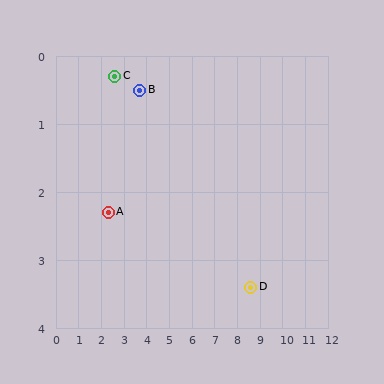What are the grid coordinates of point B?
Point B is at approximately (3.7, 0.5).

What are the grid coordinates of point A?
Point A is at approximately (2.3, 2.3).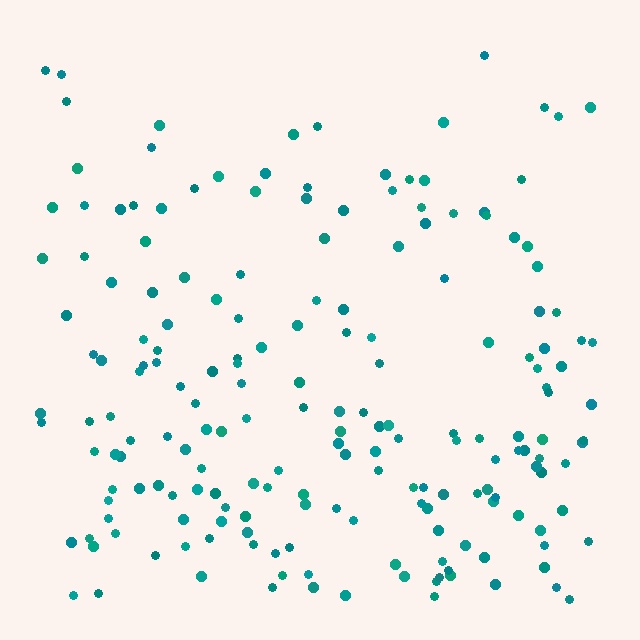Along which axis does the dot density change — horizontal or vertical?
Vertical.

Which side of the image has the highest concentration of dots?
The bottom.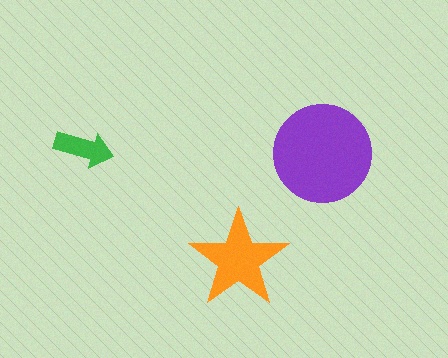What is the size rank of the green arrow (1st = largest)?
3rd.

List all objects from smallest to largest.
The green arrow, the orange star, the purple circle.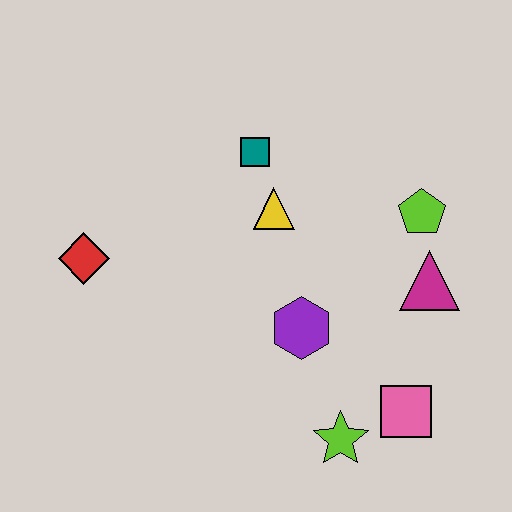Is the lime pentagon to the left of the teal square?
No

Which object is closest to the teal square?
The yellow triangle is closest to the teal square.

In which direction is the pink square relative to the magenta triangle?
The pink square is below the magenta triangle.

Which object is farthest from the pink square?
The red diamond is farthest from the pink square.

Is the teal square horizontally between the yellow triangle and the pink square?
No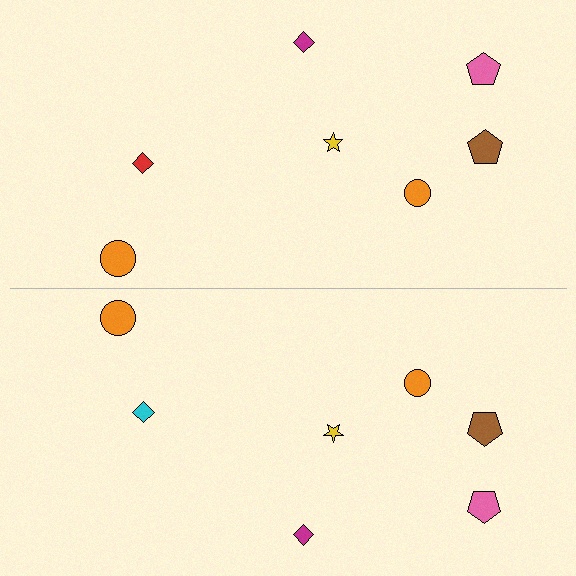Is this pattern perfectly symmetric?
No, the pattern is not perfectly symmetric. The cyan diamond on the bottom side breaks the symmetry — its mirror counterpart is red.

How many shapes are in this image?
There are 14 shapes in this image.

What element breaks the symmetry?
The cyan diamond on the bottom side breaks the symmetry — its mirror counterpart is red.